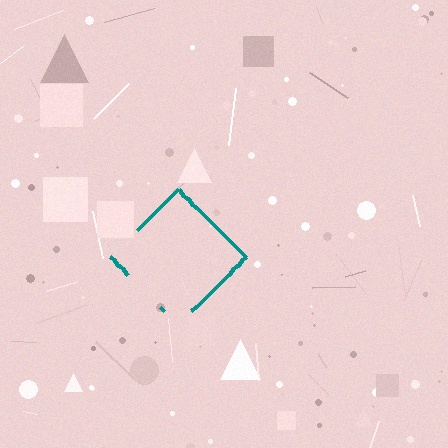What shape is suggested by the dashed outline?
The dashed outline suggests a diamond.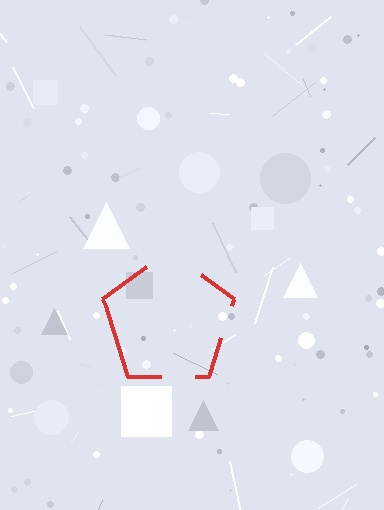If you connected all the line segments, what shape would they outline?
They would outline a pentagon.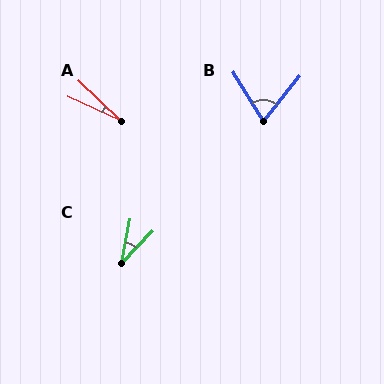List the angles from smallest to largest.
A (19°), C (33°), B (71°).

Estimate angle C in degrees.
Approximately 33 degrees.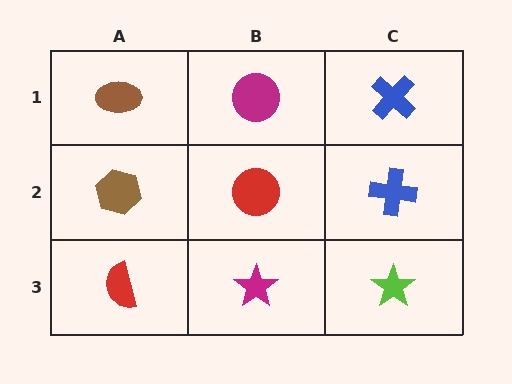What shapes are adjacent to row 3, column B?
A red circle (row 2, column B), a red semicircle (row 3, column A), a lime star (row 3, column C).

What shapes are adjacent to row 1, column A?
A brown hexagon (row 2, column A), a magenta circle (row 1, column B).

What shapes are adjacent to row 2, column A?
A brown ellipse (row 1, column A), a red semicircle (row 3, column A), a red circle (row 2, column B).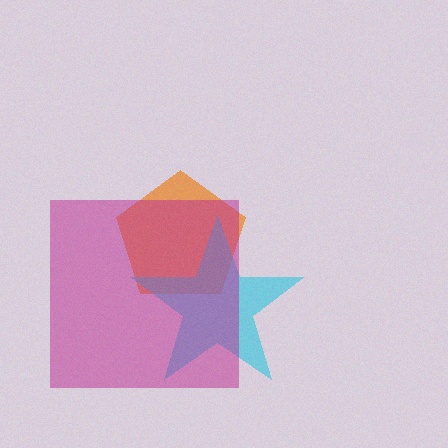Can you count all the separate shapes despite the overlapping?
Yes, there are 3 separate shapes.